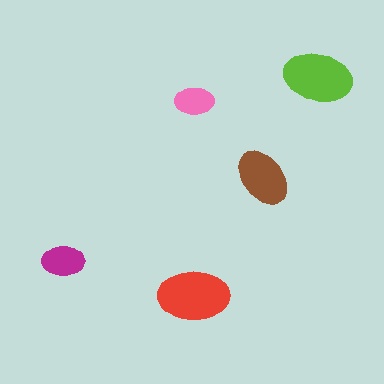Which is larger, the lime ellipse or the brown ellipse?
The lime one.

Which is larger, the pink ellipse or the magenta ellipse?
The magenta one.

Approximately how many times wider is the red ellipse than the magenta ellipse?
About 1.5 times wider.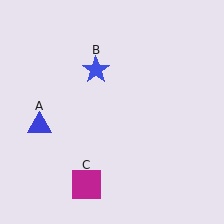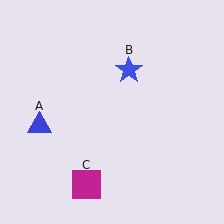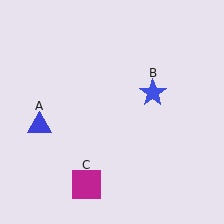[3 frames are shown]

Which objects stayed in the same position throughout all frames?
Blue triangle (object A) and magenta square (object C) remained stationary.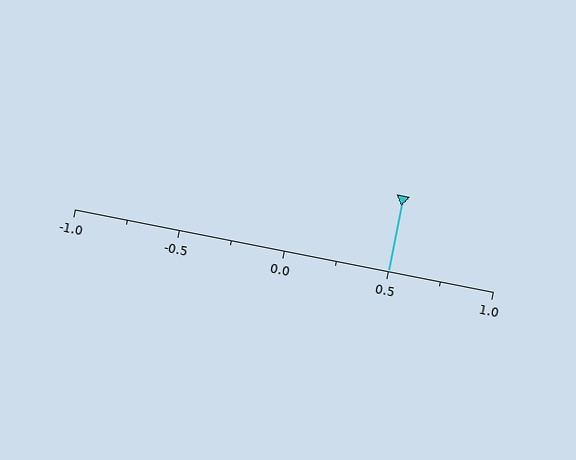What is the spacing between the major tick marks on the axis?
The major ticks are spaced 0.5 apart.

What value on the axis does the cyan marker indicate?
The marker indicates approximately 0.5.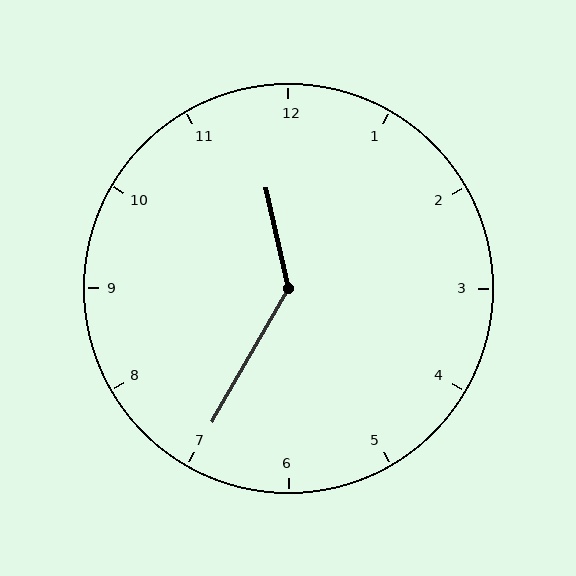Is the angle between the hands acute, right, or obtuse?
It is obtuse.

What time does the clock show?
11:35.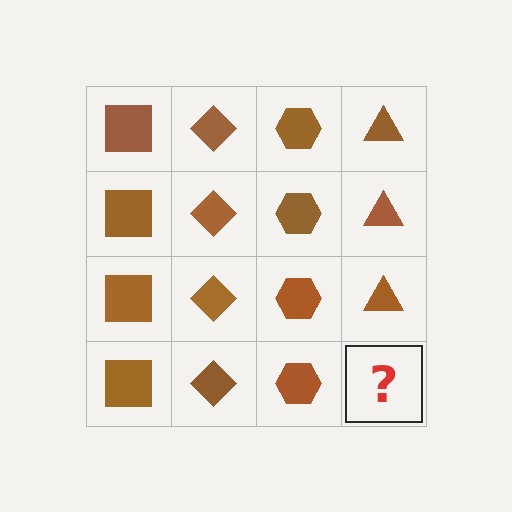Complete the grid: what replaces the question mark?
The question mark should be replaced with a brown triangle.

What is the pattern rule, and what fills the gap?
The rule is that each column has a consistent shape. The gap should be filled with a brown triangle.